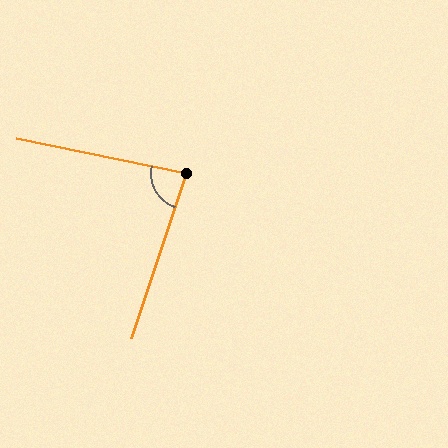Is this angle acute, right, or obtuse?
It is acute.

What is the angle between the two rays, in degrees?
Approximately 83 degrees.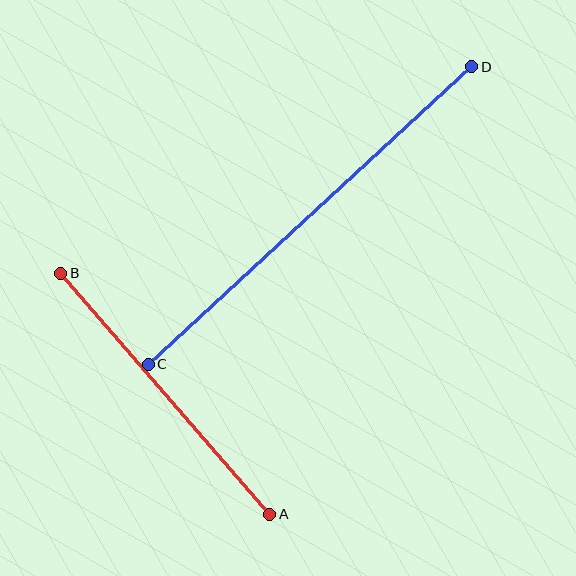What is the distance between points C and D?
The distance is approximately 439 pixels.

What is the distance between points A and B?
The distance is approximately 319 pixels.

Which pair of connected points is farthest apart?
Points C and D are farthest apart.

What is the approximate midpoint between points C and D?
The midpoint is at approximately (310, 215) pixels.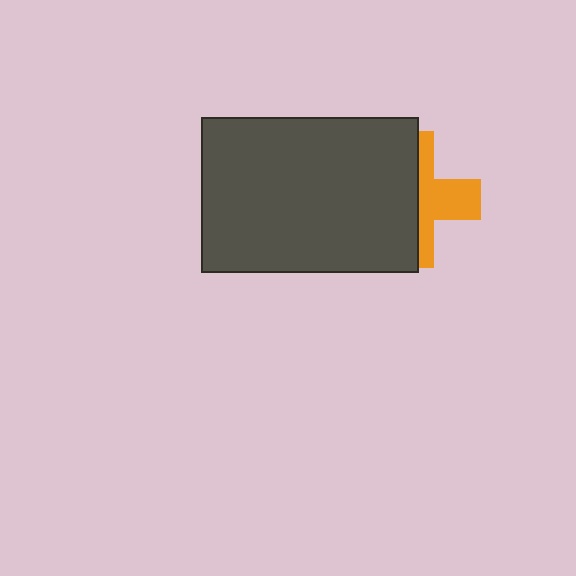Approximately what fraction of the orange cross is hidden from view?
Roughly 60% of the orange cross is hidden behind the dark gray rectangle.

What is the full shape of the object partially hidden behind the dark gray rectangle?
The partially hidden object is an orange cross.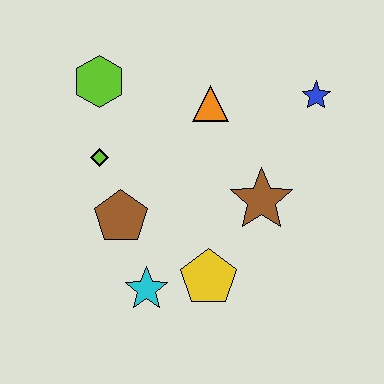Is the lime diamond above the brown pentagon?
Yes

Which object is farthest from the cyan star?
The blue star is farthest from the cyan star.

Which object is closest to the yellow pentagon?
The cyan star is closest to the yellow pentagon.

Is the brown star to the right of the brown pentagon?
Yes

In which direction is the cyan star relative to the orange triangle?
The cyan star is below the orange triangle.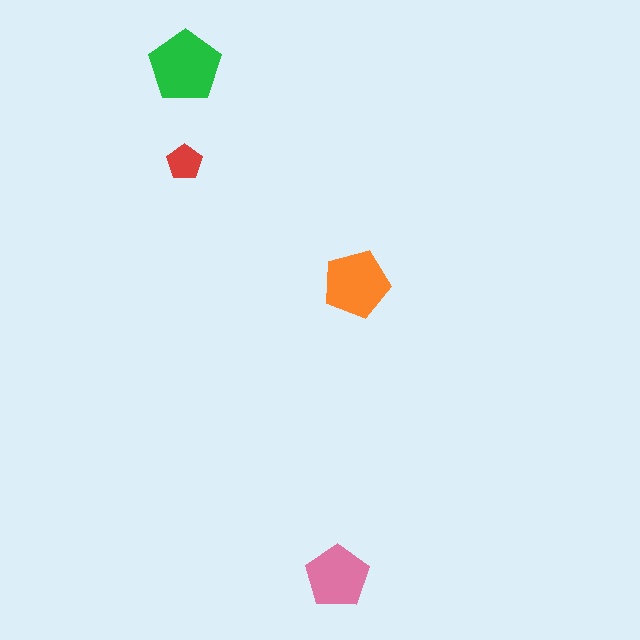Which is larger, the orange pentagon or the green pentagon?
The green one.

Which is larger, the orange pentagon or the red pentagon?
The orange one.